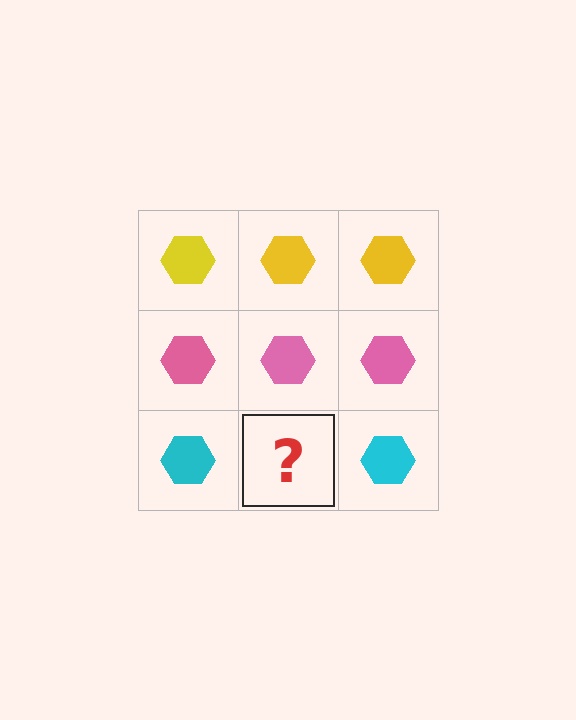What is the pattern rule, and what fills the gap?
The rule is that each row has a consistent color. The gap should be filled with a cyan hexagon.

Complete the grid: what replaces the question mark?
The question mark should be replaced with a cyan hexagon.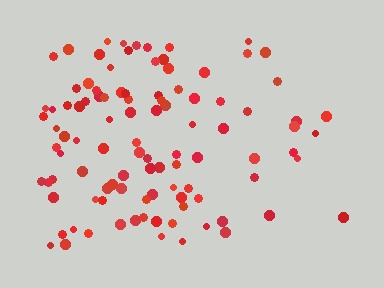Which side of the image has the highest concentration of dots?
The left.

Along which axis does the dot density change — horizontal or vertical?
Horizontal.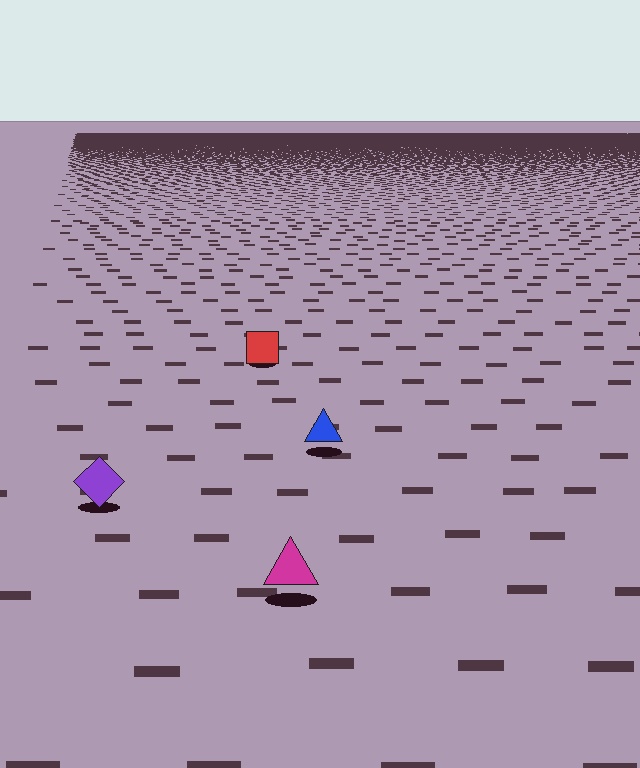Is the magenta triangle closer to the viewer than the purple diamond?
Yes. The magenta triangle is closer — you can tell from the texture gradient: the ground texture is coarser near it.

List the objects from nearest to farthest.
From nearest to farthest: the magenta triangle, the purple diamond, the blue triangle, the red square.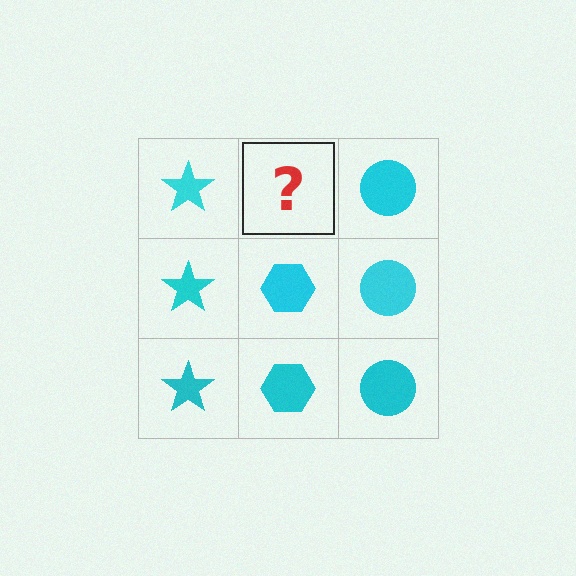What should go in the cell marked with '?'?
The missing cell should contain a cyan hexagon.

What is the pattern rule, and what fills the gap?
The rule is that each column has a consistent shape. The gap should be filled with a cyan hexagon.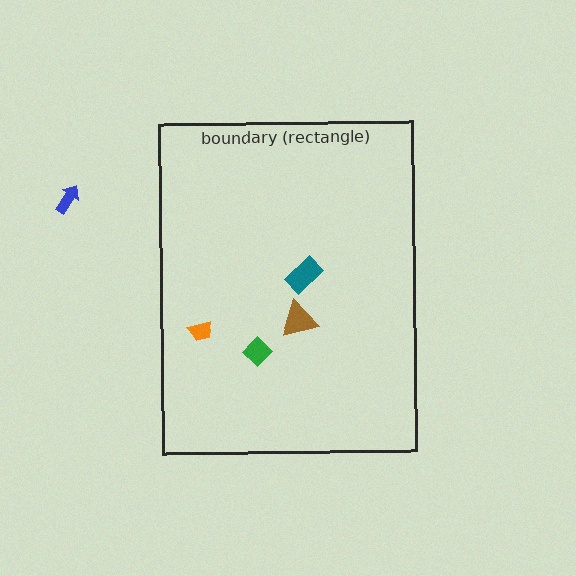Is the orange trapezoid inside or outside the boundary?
Inside.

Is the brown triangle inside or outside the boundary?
Inside.